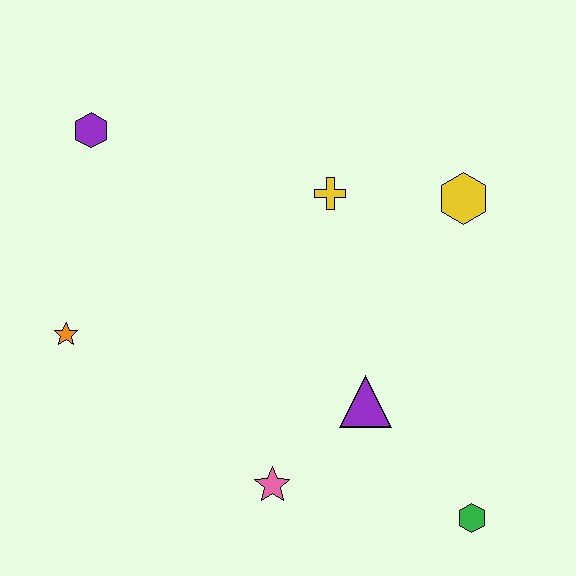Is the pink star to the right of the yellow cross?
No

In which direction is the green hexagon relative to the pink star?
The green hexagon is to the right of the pink star.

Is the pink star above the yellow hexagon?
No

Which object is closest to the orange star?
The purple hexagon is closest to the orange star.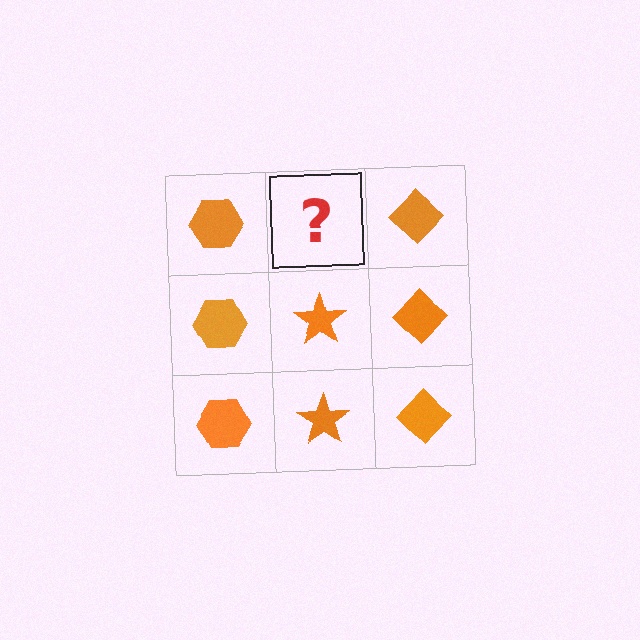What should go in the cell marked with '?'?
The missing cell should contain an orange star.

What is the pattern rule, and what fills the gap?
The rule is that each column has a consistent shape. The gap should be filled with an orange star.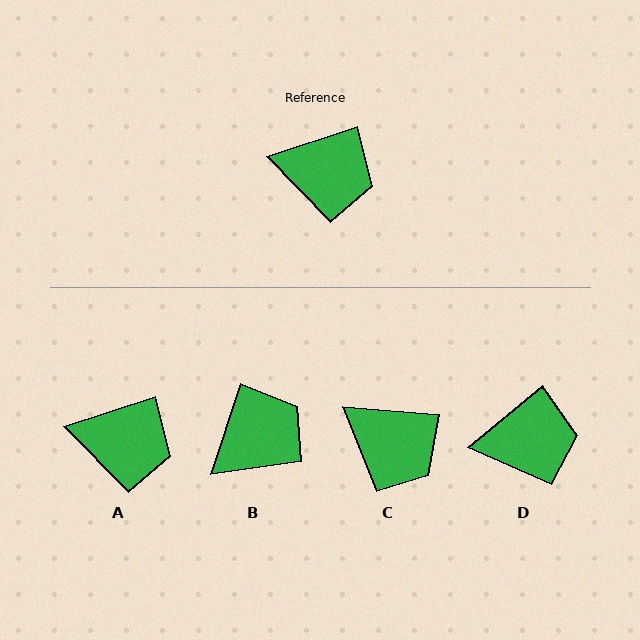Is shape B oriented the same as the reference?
No, it is off by about 53 degrees.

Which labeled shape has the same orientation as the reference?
A.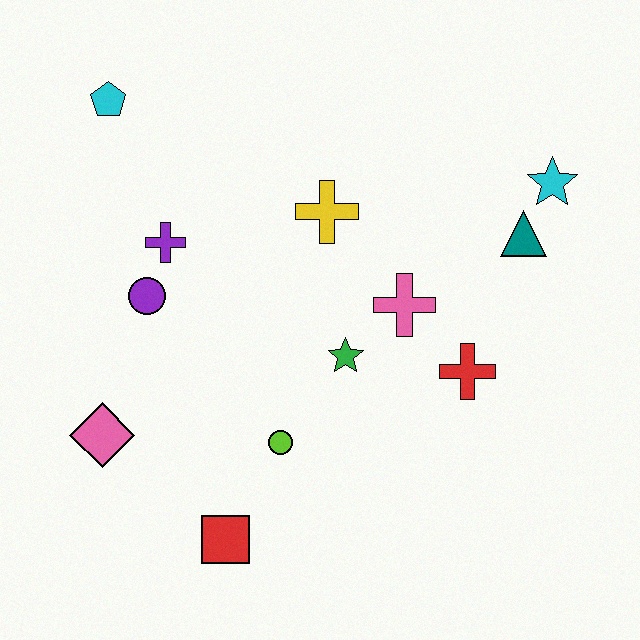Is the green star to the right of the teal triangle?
No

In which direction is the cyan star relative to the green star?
The cyan star is to the right of the green star.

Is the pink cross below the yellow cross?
Yes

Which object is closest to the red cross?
The pink cross is closest to the red cross.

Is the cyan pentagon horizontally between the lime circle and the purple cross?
No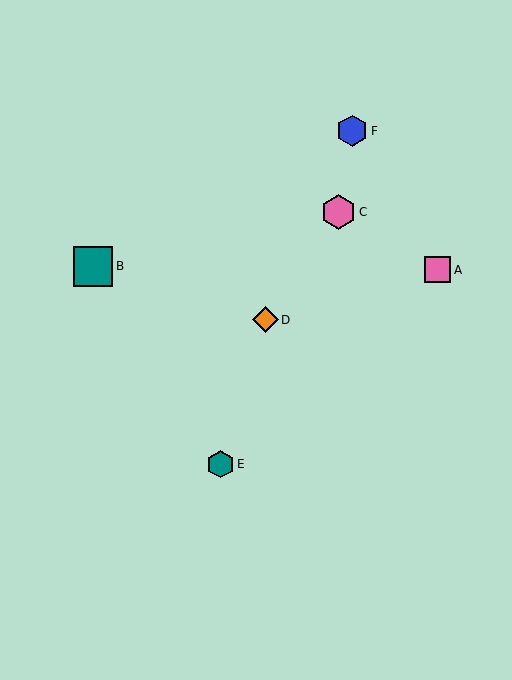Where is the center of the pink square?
The center of the pink square is at (438, 270).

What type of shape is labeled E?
Shape E is a teal hexagon.